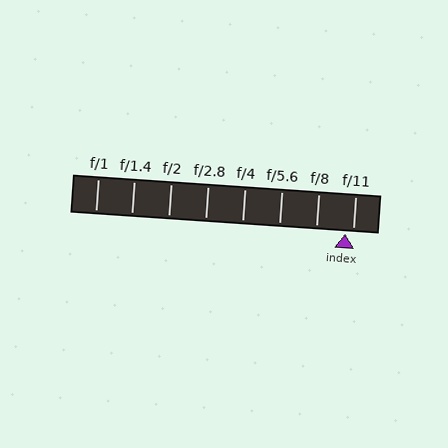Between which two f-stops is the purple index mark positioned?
The index mark is between f/8 and f/11.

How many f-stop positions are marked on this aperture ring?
There are 8 f-stop positions marked.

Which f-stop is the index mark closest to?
The index mark is closest to f/11.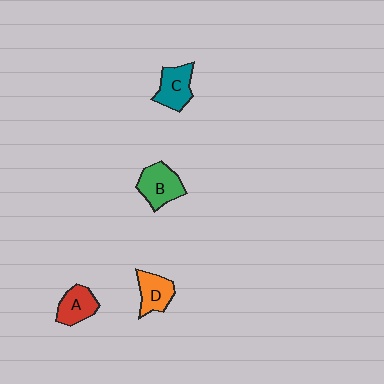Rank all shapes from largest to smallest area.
From largest to smallest: B (green), C (teal), D (orange), A (red).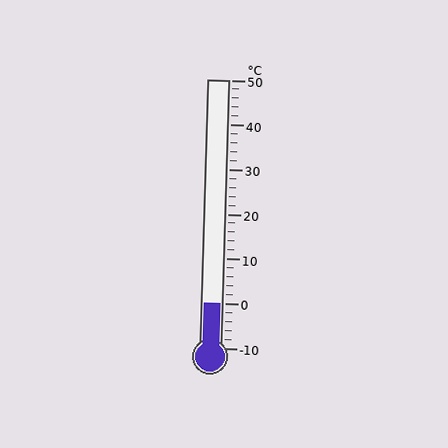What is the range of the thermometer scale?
The thermometer scale ranges from -10°C to 50°C.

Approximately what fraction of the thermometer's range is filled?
The thermometer is filled to approximately 15% of its range.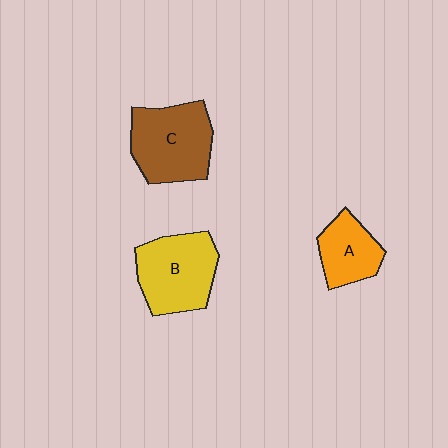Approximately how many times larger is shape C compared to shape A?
Approximately 1.6 times.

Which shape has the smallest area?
Shape A (orange).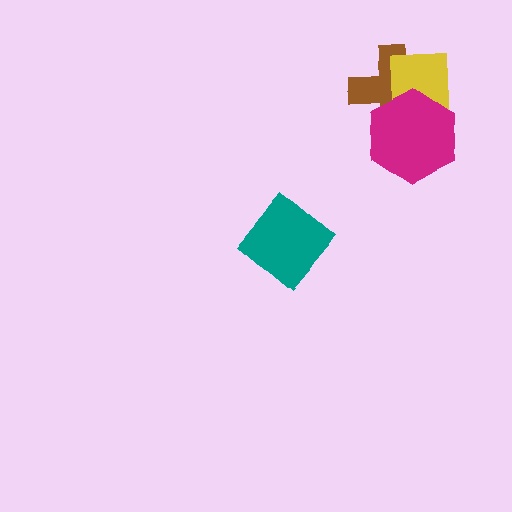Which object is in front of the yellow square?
The magenta hexagon is in front of the yellow square.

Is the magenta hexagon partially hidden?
No, no other shape covers it.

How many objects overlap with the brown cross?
2 objects overlap with the brown cross.